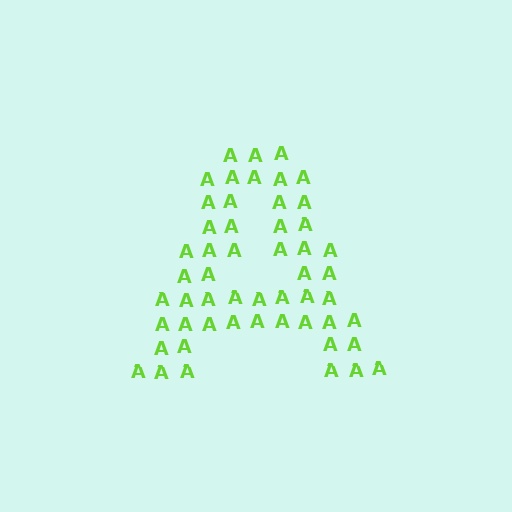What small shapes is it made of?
It is made of small letter A's.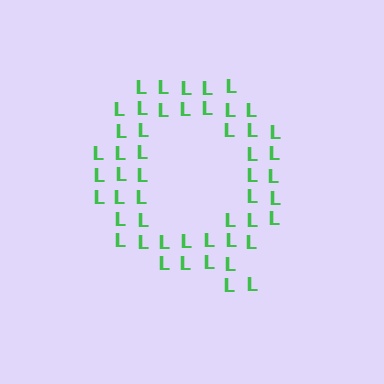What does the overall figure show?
The overall figure shows the letter Q.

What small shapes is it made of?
It is made of small letter L's.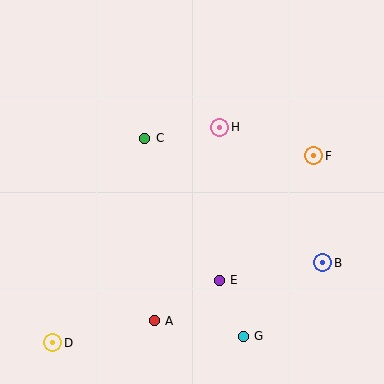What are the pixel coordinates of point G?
Point G is at (243, 336).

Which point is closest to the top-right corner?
Point F is closest to the top-right corner.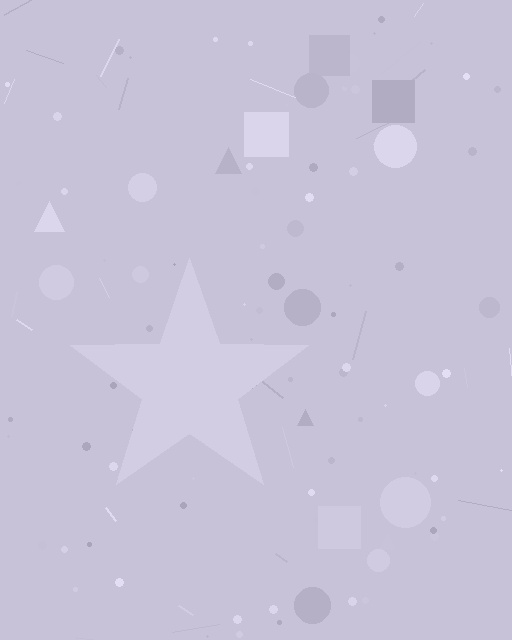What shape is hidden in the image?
A star is hidden in the image.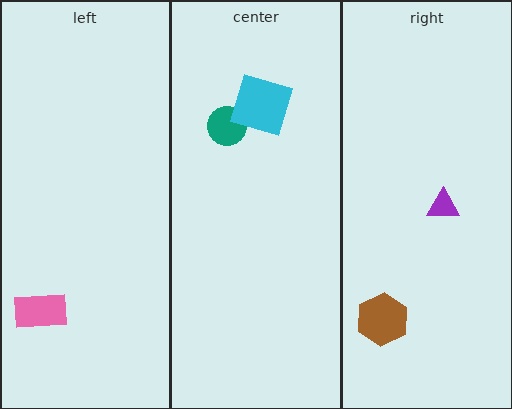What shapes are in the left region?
The pink rectangle.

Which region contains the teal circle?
The center region.